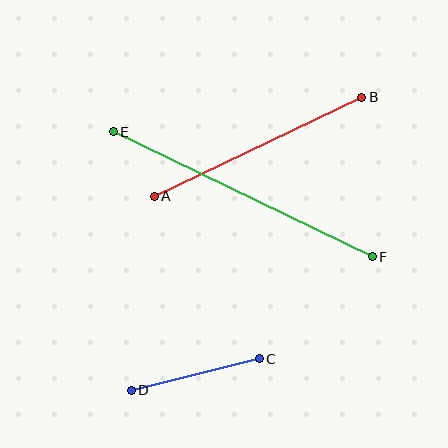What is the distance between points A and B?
The distance is approximately 230 pixels.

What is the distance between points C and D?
The distance is approximately 132 pixels.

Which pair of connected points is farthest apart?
Points E and F are farthest apart.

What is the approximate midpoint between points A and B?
The midpoint is at approximately (258, 147) pixels.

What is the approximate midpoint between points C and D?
The midpoint is at approximately (195, 375) pixels.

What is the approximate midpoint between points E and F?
The midpoint is at approximately (243, 194) pixels.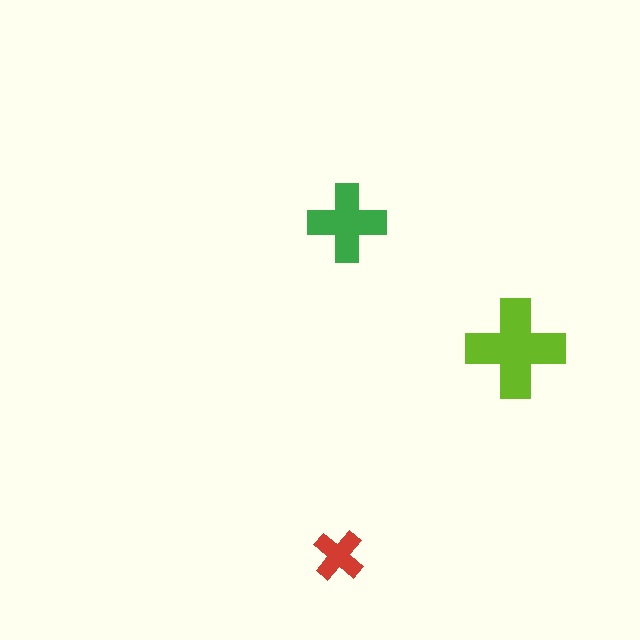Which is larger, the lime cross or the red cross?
The lime one.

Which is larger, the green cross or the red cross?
The green one.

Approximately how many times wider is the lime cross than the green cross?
About 1.5 times wider.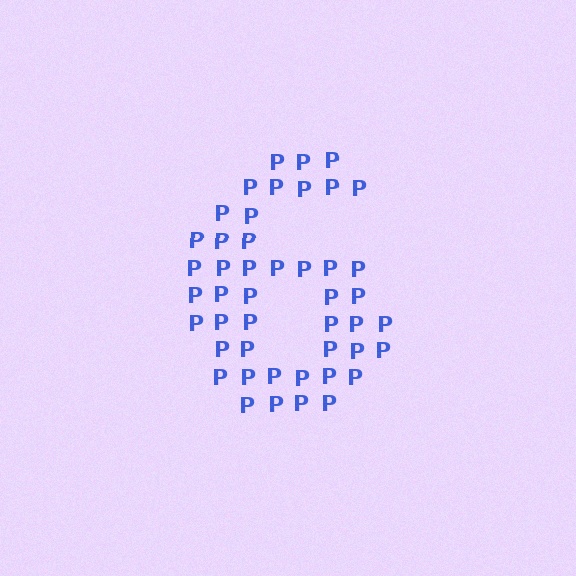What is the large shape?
The large shape is the digit 6.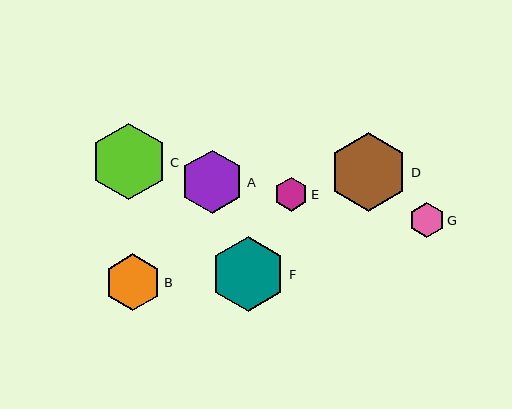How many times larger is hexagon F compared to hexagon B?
Hexagon F is approximately 1.3 times the size of hexagon B.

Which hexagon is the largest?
Hexagon D is the largest with a size of approximately 78 pixels.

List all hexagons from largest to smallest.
From largest to smallest: D, C, F, A, B, G, E.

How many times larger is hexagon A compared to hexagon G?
Hexagon A is approximately 1.8 times the size of hexagon G.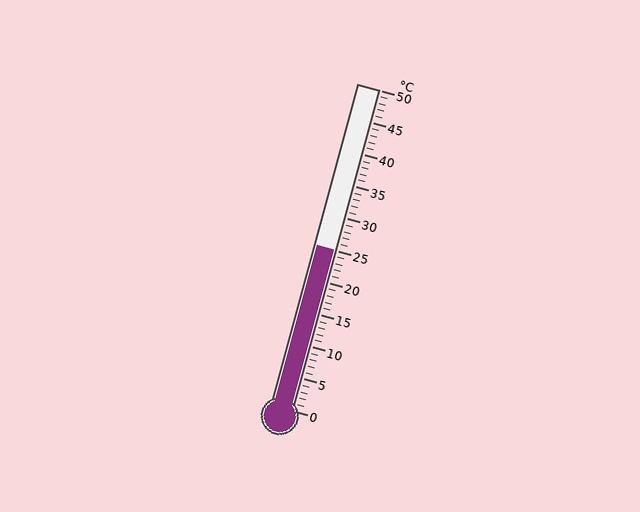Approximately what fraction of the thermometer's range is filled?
The thermometer is filled to approximately 50% of its range.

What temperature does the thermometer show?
The thermometer shows approximately 25°C.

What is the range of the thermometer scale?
The thermometer scale ranges from 0°C to 50°C.